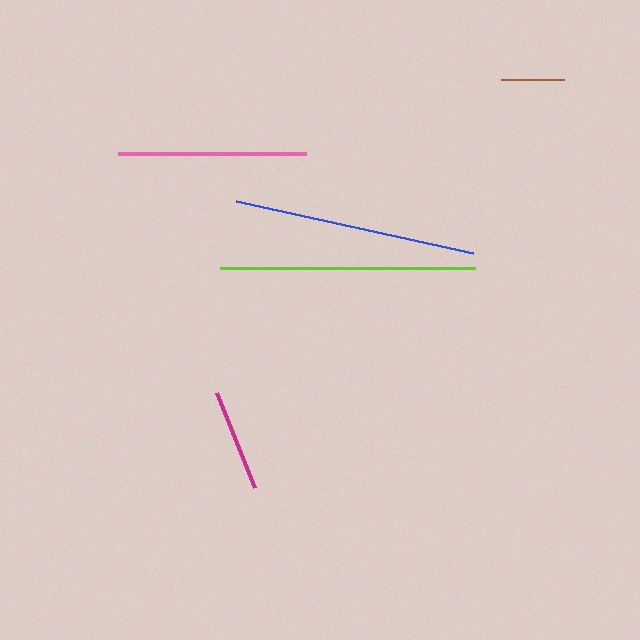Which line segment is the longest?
The lime line is the longest at approximately 255 pixels.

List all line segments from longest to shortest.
From longest to shortest: lime, blue, pink, magenta, brown.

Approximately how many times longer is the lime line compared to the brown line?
The lime line is approximately 4.1 times the length of the brown line.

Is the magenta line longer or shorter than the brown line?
The magenta line is longer than the brown line.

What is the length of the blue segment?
The blue segment is approximately 243 pixels long.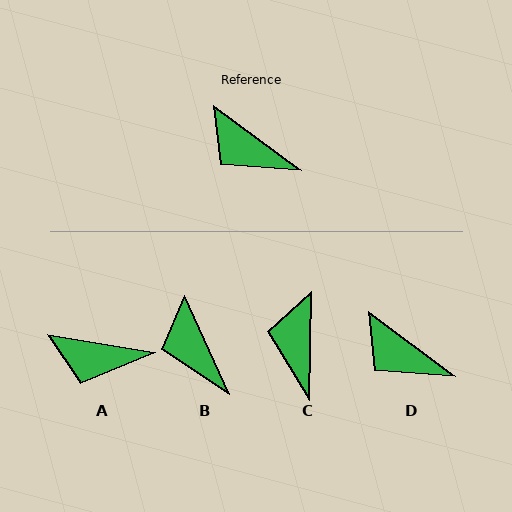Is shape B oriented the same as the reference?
No, it is off by about 29 degrees.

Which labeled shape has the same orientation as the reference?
D.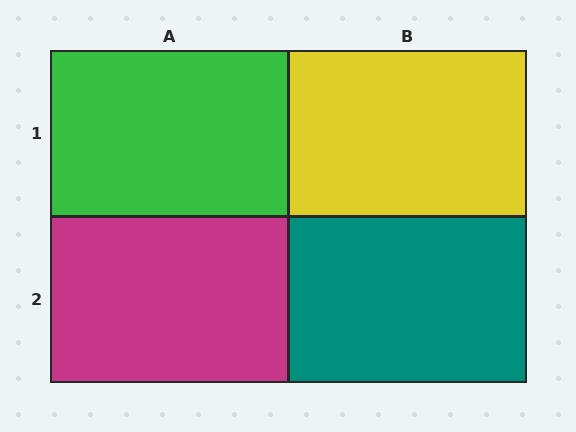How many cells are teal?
1 cell is teal.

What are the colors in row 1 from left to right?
Green, yellow.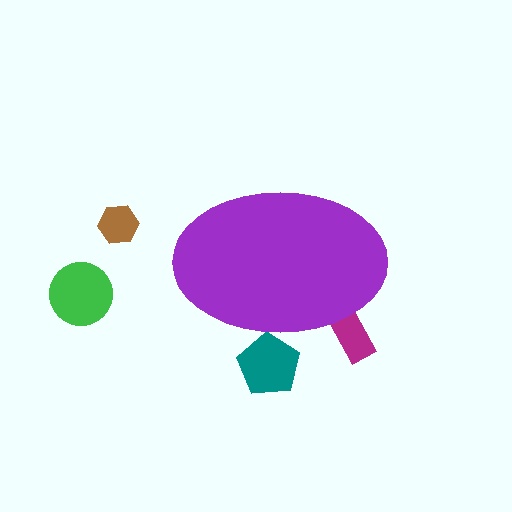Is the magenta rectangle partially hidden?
Yes, the magenta rectangle is partially hidden behind the purple ellipse.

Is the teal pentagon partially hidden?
Yes, the teal pentagon is partially hidden behind the purple ellipse.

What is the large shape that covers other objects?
A purple ellipse.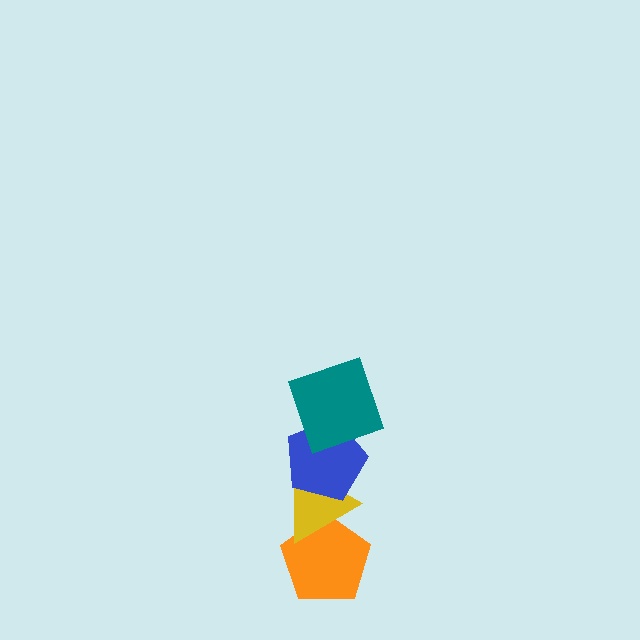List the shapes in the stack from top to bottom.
From top to bottom: the teal square, the blue pentagon, the yellow triangle, the orange pentagon.